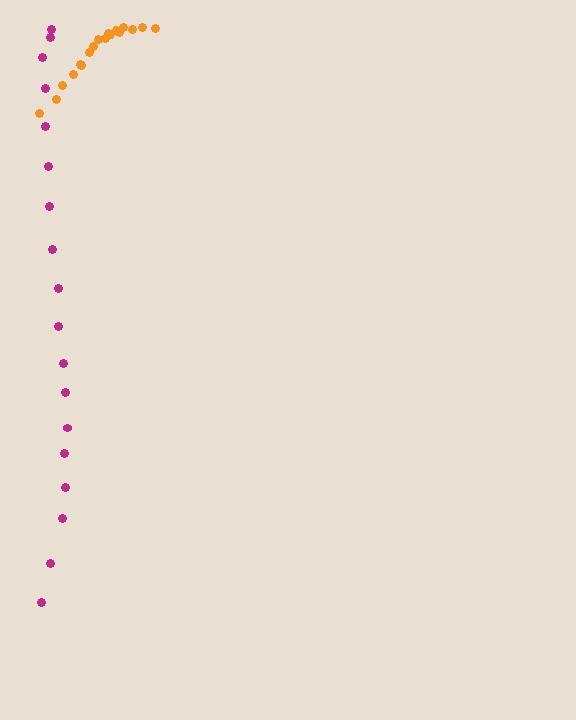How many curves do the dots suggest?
There are 2 distinct paths.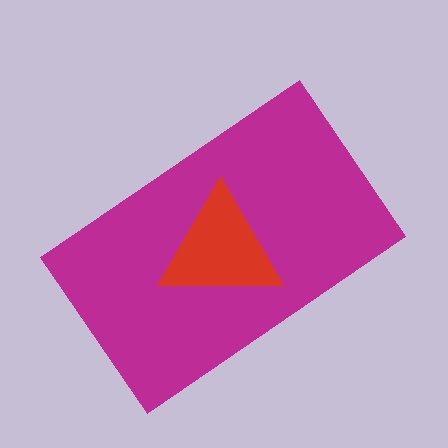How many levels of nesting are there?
2.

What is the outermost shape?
The magenta rectangle.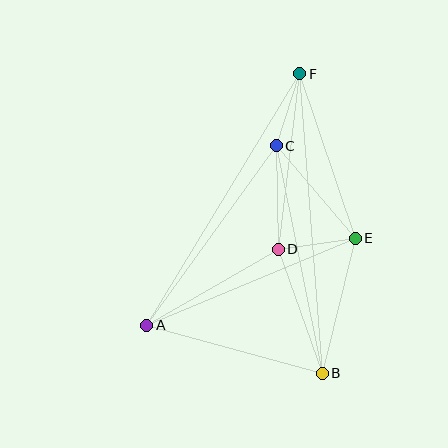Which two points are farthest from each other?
Points B and F are farthest from each other.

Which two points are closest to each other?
Points C and F are closest to each other.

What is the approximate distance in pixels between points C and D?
The distance between C and D is approximately 103 pixels.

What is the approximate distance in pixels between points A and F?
The distance between A and F is approximately 294 pixels.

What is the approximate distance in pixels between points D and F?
The distance between D and F is approximately 177 pixels.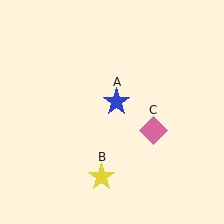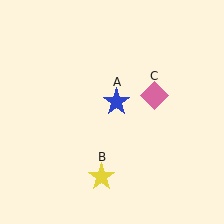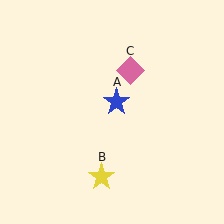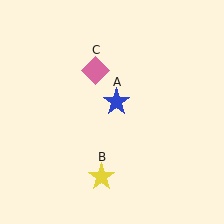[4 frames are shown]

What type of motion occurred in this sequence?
The pink diamond (object C) rotated counterclockwise around the center of the scene.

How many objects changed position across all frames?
1 object changed position: pink diamond (object C).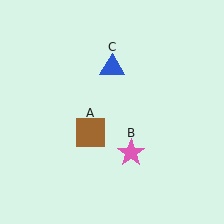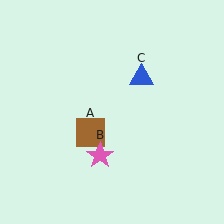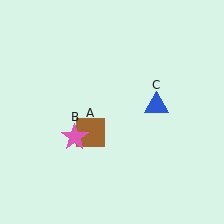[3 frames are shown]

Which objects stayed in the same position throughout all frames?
Brown square (object A) remained stationary.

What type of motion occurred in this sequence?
The pink star (object B), blue triangle (object C) rotated clockwise around the center of the scene.